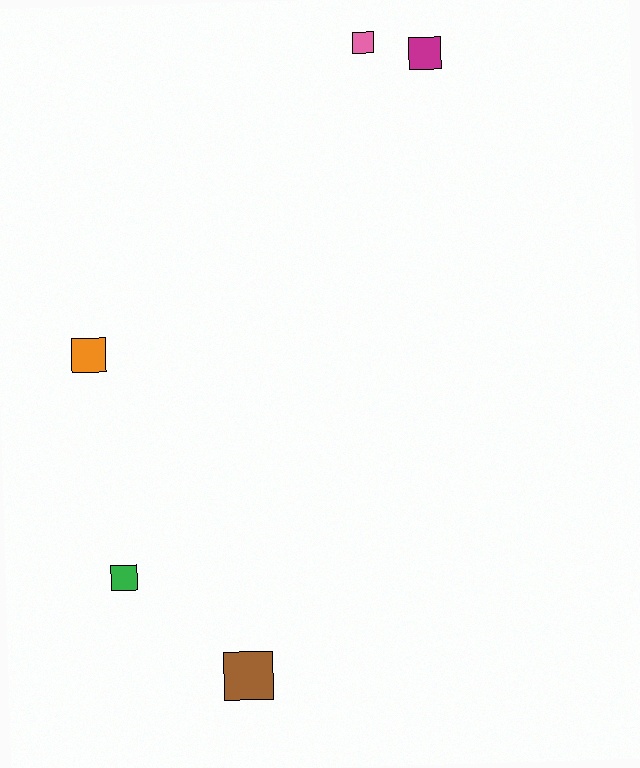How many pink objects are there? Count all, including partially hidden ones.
There is 1 pink object.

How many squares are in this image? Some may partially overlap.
There are 5 squares.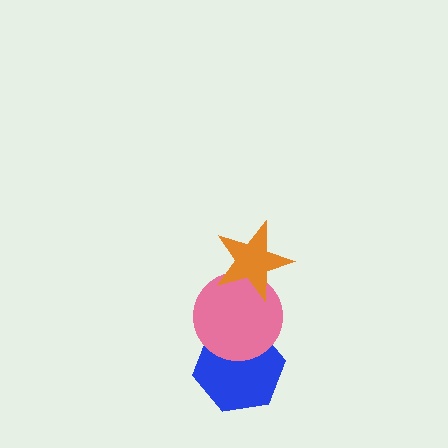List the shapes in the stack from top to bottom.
From top to bottom: the orange star, the pink circle, the blue hexagon.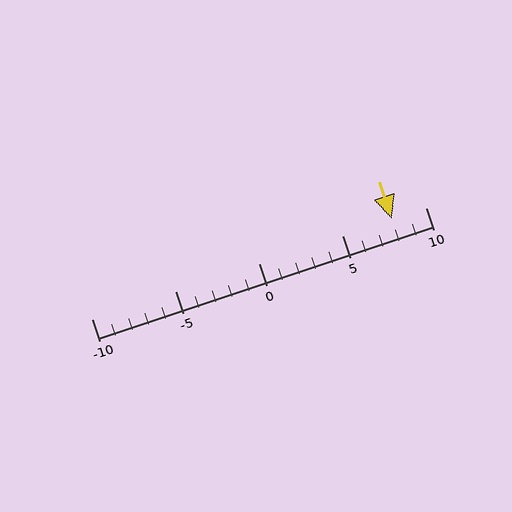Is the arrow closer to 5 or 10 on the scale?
The arrow is closer to 10.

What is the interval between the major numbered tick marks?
The major tick marks are spaced 5 units apart.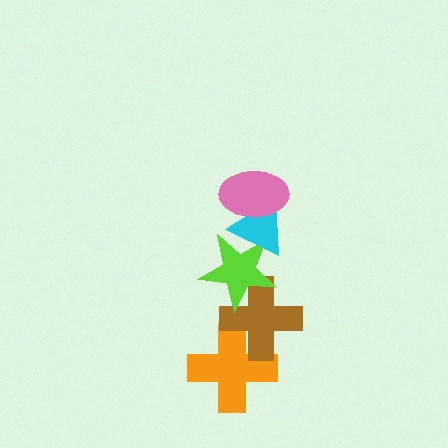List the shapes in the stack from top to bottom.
From top to bottom: the pink ellipse, the cyan triangle, the lime star, the brown cross, the orange cross.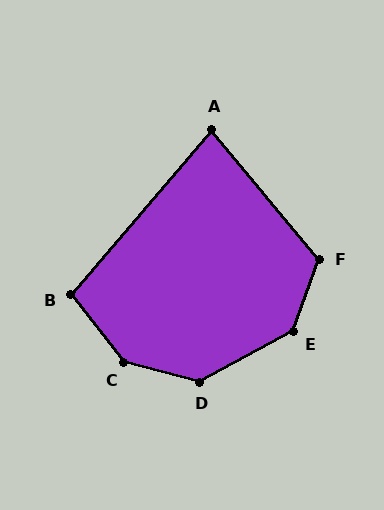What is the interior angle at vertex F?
Approximately 121 degrees (obtuse).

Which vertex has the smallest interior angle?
A, at approximately 80 degrees.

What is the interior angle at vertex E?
Approximately 138 degrees (obtuse).